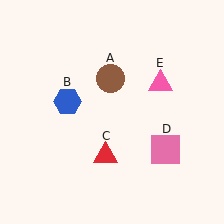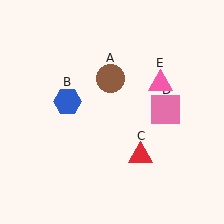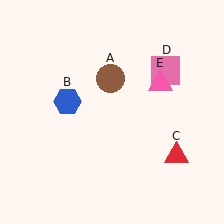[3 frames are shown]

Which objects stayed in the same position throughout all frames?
Brown circle (object A) and blue hexagon (object B) and pink triangle (object E) remained stationary.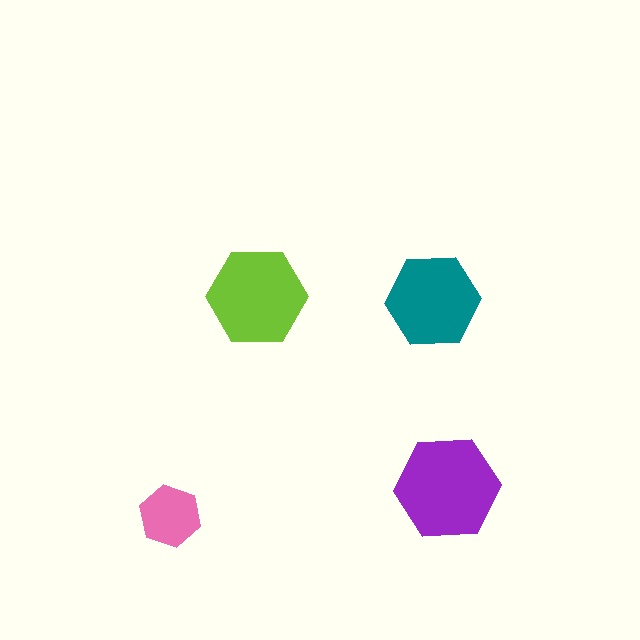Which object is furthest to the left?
The pink hexagon is leftmost.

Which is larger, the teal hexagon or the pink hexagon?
The teal one.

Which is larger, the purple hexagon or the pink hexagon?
The purple one.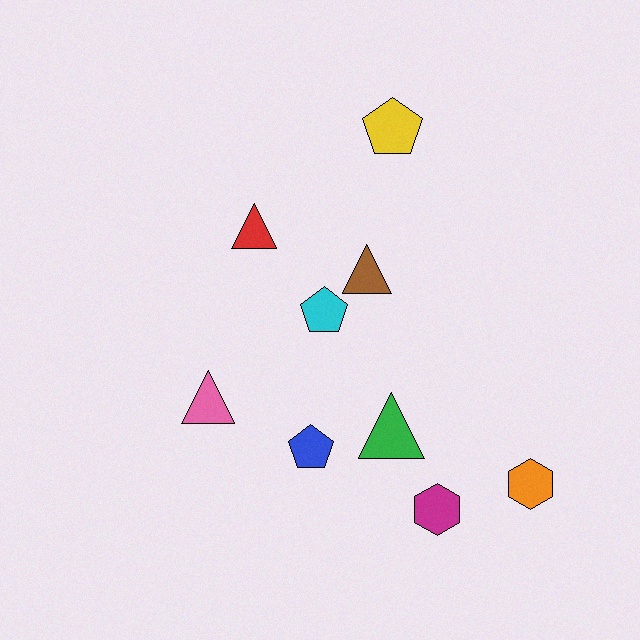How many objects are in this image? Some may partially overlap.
There are 9 objects.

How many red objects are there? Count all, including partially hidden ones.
There is 1 red object.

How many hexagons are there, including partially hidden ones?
There are 2 hexagons.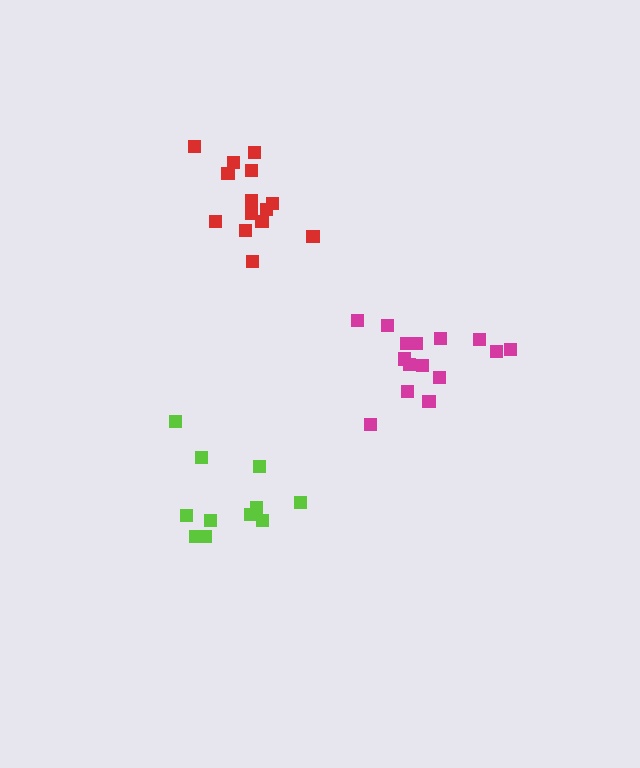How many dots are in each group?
Group 1: 11 dots, Group 2: 16 dots, Group 3: 14 dots (41 total).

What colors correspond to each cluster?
The clusters are colored: lime, magenta, red.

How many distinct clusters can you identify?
There are 3 distinct clusters.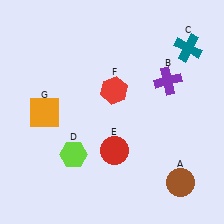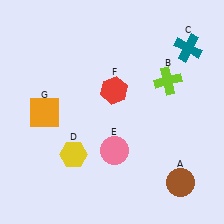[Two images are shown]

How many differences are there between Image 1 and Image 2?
There are 3 differences between the two images.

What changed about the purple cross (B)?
In Image 1, B is purple. In Image 2, it changed to lime.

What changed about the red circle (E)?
In Image 1, E is red. In Image 2, it changed to pink.